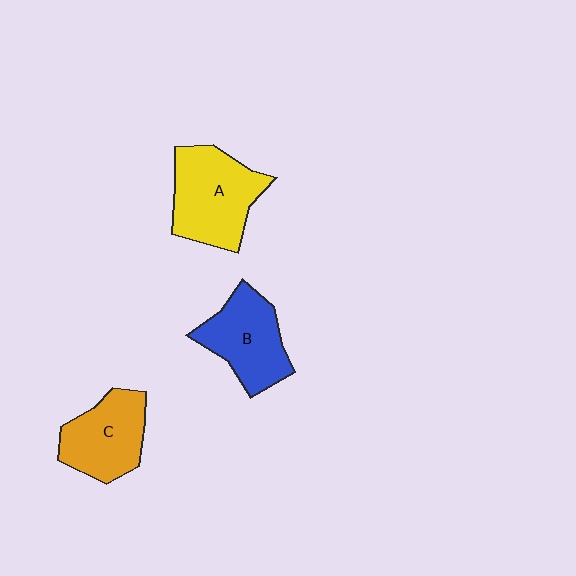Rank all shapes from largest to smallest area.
From largest to smallest: A (yellow), B (blue), C (orange).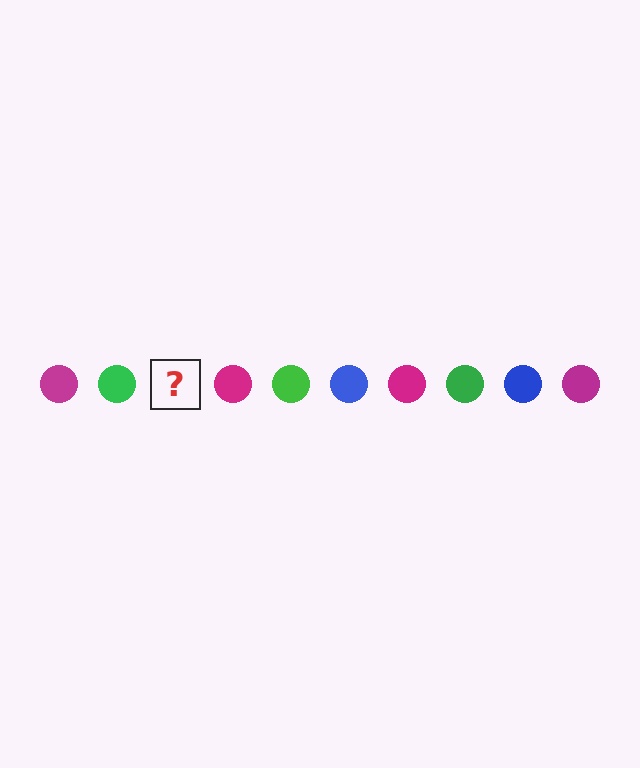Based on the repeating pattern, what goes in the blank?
The blank should be a blue circle.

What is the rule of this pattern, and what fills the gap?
The rule is that the pattern cycles through magenta, green, blue circles. The gap should be filled with a blue circle.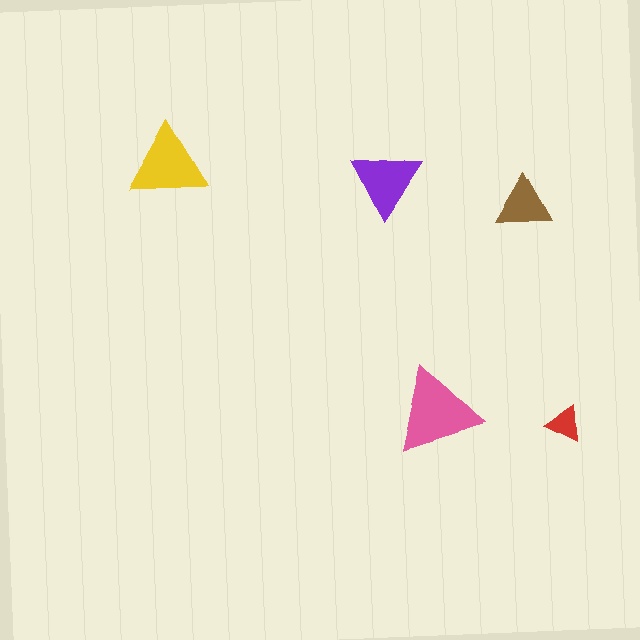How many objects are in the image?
There are 5 objects in the image.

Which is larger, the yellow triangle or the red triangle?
The yellow one.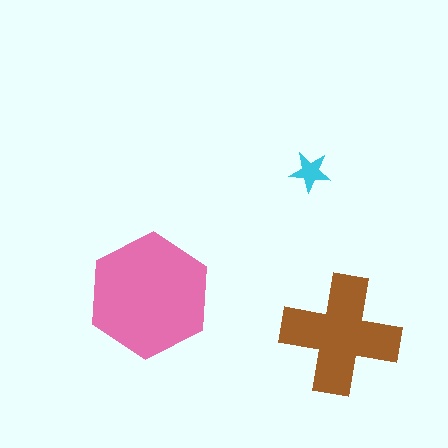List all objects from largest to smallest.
The pink hexagon, the brown cross, the cyan star.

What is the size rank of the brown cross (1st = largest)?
2nd.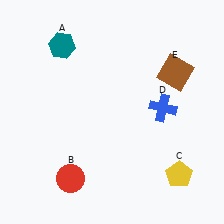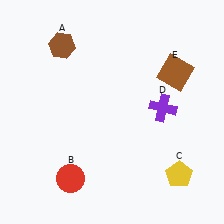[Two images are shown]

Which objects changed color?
A changed from teal to brown. D changed from blue to purple.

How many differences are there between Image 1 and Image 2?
There are 2 differences between the two images.